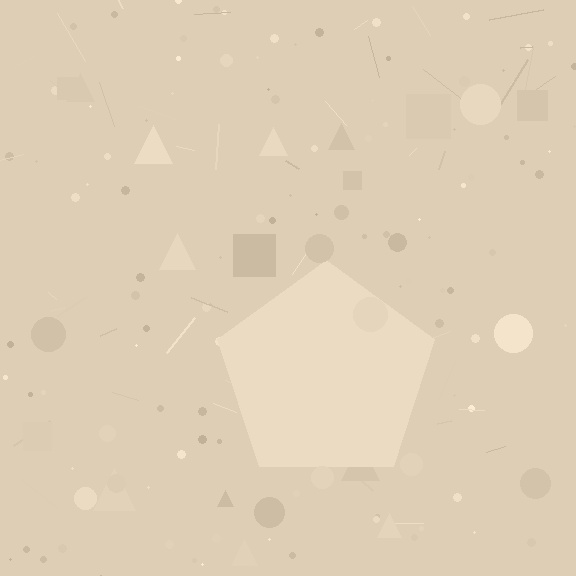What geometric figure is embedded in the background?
A pentagon is embedded in the background.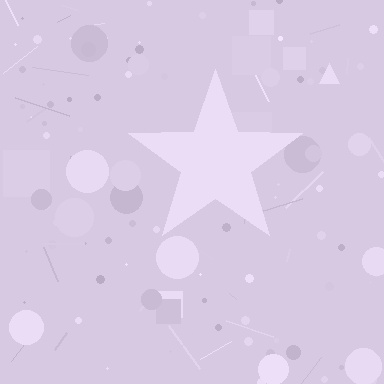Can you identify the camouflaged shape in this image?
The camouflaged shape is a star.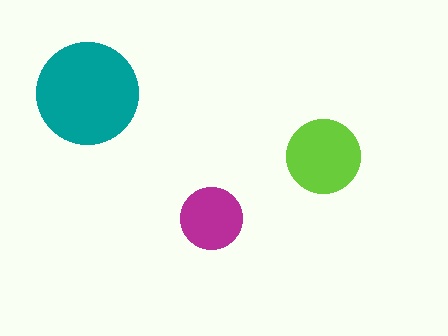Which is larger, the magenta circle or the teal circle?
The teal one.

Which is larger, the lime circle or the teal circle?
The teal one.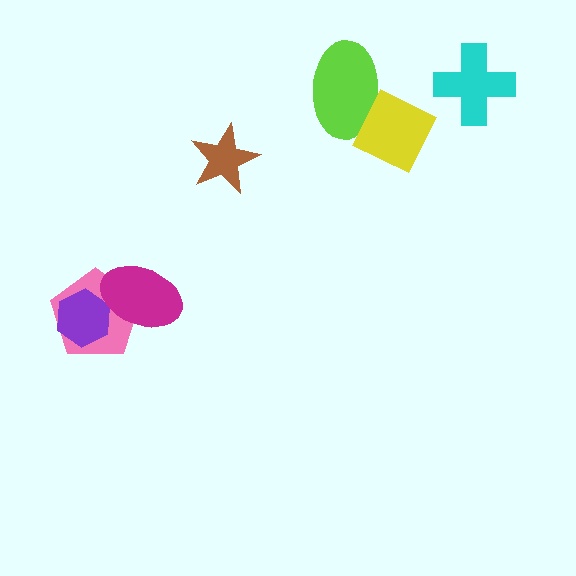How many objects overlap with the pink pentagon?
2 objects overlap with the pink pentagon.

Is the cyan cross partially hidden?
No, no other shape covers it.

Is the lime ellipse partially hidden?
Yes, it is partially covered by another shape.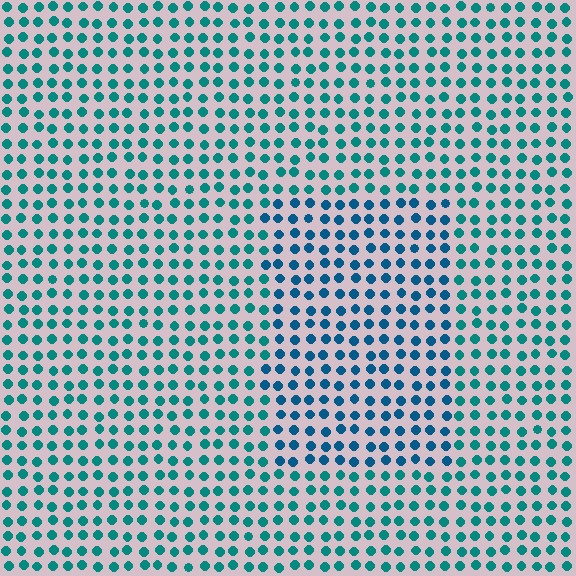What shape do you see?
I see a rectangle.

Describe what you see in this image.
The image is filled with small teal elements in a uniform arrangement. A rectangle-shaped region is visible where the elements are tinted to a slightly different hue, forming a subtle color boundary.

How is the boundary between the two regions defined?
The boundary is defined purely by a slight shift in hue (about 26 degrees). Spacing, size, and orientation are identical on both sides.